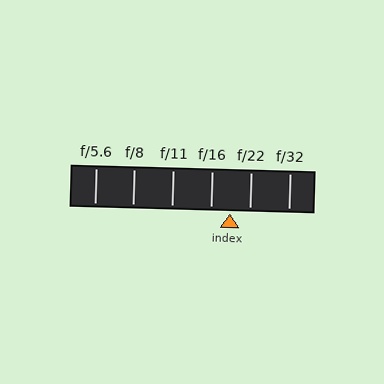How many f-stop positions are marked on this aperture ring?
There are 6 f-stop positions marked.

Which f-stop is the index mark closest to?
The index mark is closest to f/16.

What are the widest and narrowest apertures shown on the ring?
The widest aperture shown is f/5.6 and the narrowest is f/32.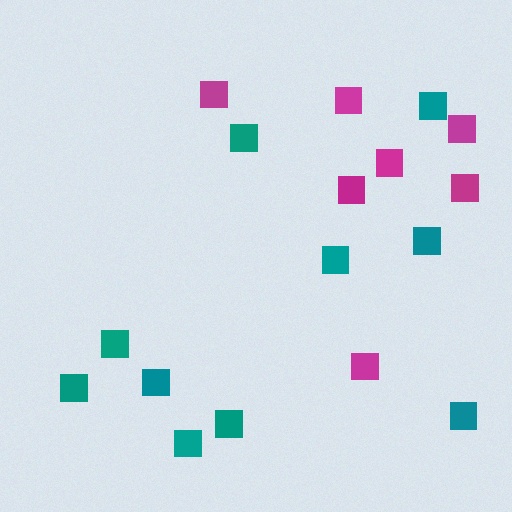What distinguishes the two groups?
There are 2 groups: one group of teal squares (10) and one group of magenta squares (7).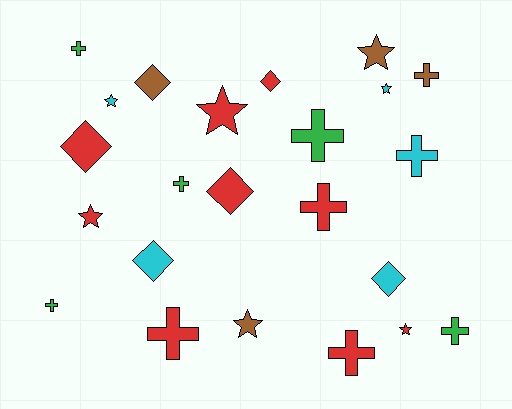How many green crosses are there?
There are 5 green crosses.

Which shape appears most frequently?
Cross, with 10 objects.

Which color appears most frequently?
Red, with 9 objects.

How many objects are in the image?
There are 23 objects.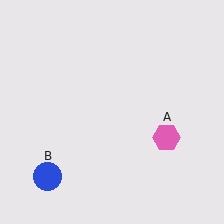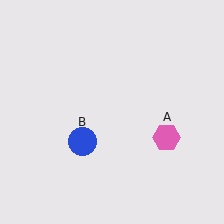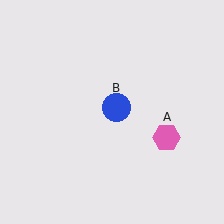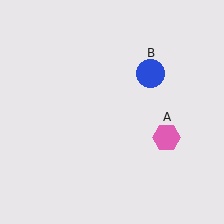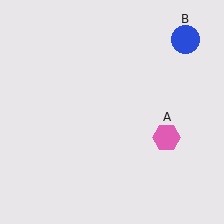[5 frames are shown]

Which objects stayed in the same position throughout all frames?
Pink hexagon (object A) remained stationary.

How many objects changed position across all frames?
1 object changed position: blue circle (object B).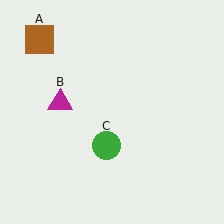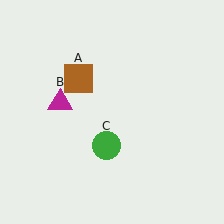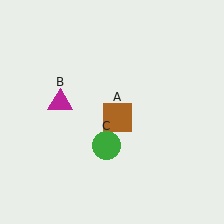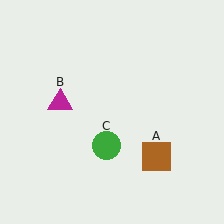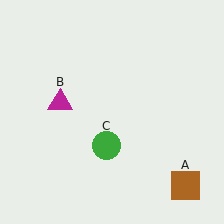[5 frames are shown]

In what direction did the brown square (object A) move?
The brown square (object A) moved down and to the right.